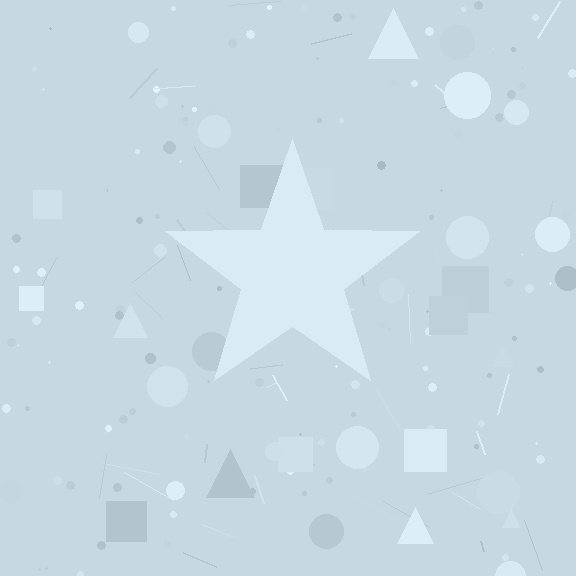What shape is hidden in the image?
A star is hidden in the image.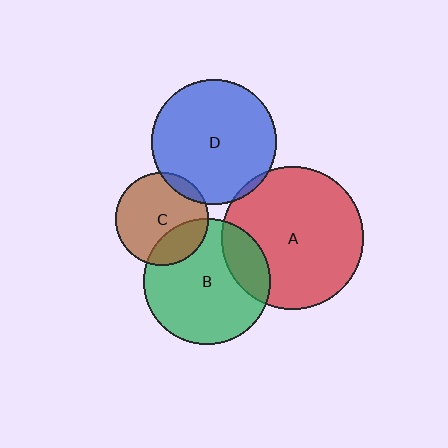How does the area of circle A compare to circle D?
Approximately 1.3 times.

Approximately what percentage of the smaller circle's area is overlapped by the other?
Approximately 20%.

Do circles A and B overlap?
Yes.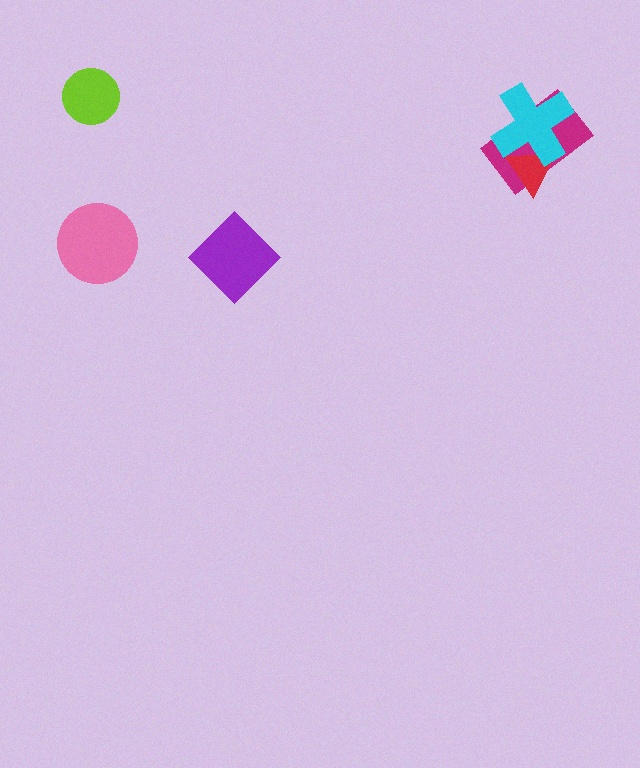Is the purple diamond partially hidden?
No, no other shape covers it.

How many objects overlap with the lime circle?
0 objects overlap with the lime circle.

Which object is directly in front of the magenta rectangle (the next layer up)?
The red triangle is directly in front of the magenta rectangle.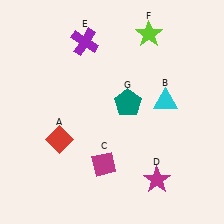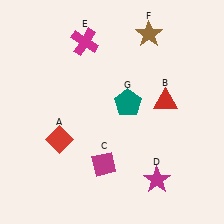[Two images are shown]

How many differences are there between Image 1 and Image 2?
There are 3 differences between the two images.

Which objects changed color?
B changed from cyan to red. E changed from purple to magenta. F changed from lime to brown.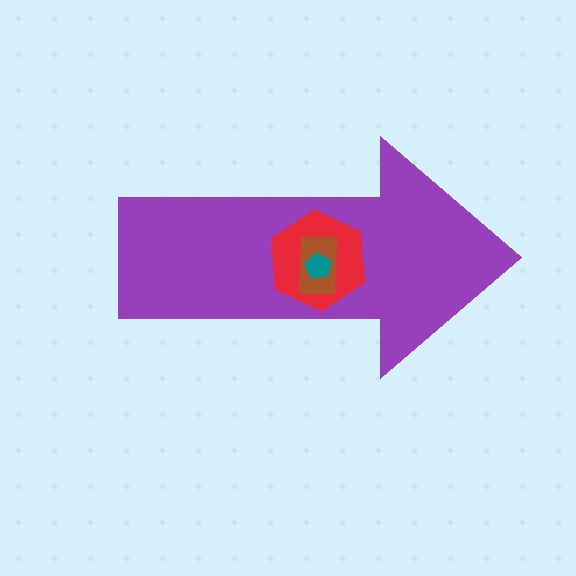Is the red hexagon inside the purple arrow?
Yes.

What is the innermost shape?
The teal pentagon.